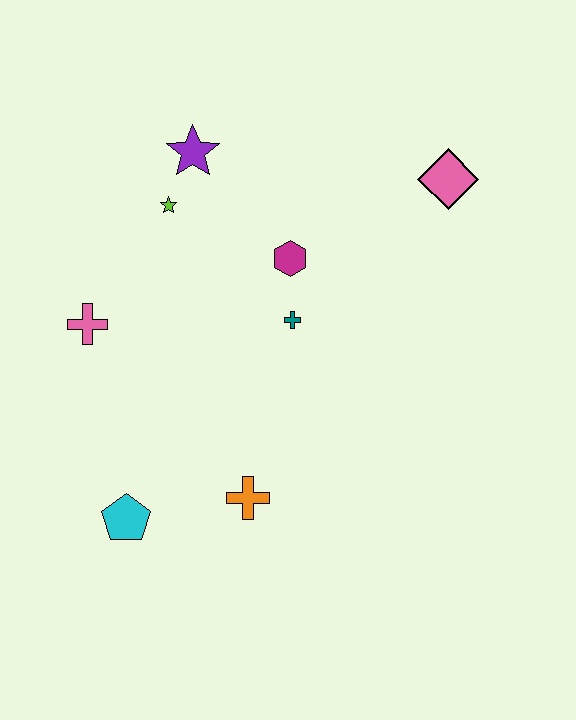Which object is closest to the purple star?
The lime star is closest to the purple star.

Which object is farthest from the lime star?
The cyan pentagon is farthest from the lime star.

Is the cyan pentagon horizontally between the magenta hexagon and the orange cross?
No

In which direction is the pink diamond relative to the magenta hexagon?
The pink diamond is to the right of the magenta hexagon.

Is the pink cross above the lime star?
No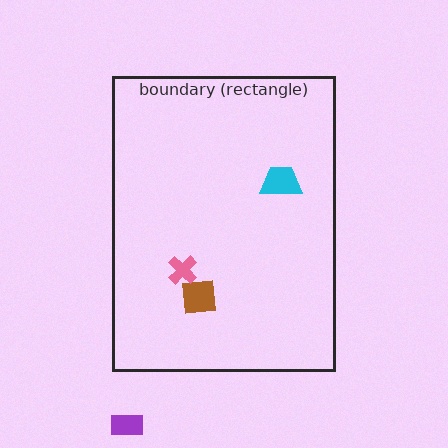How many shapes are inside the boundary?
3 inside, 1 outside.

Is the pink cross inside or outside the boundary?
Inside.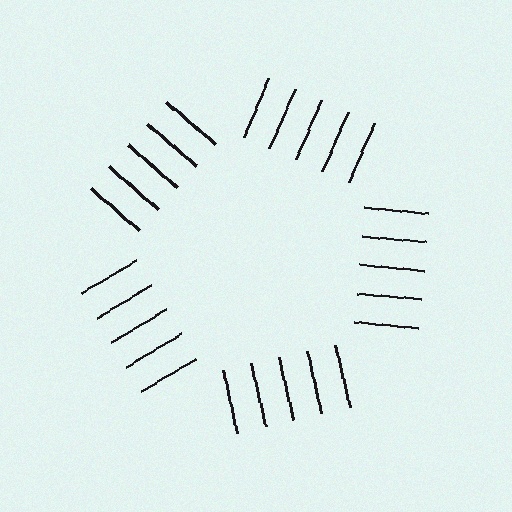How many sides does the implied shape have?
5 sides — the line-ends trace a pentagon.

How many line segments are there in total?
25 — 5 along each of the 5 edges.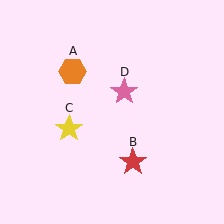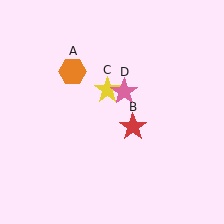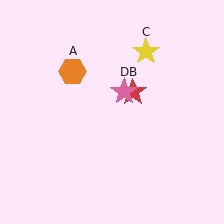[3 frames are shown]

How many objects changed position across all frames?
2 objects changed position: red star (object B), yellow star (object C).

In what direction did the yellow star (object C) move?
The yellow star (object C) moved up and to the right.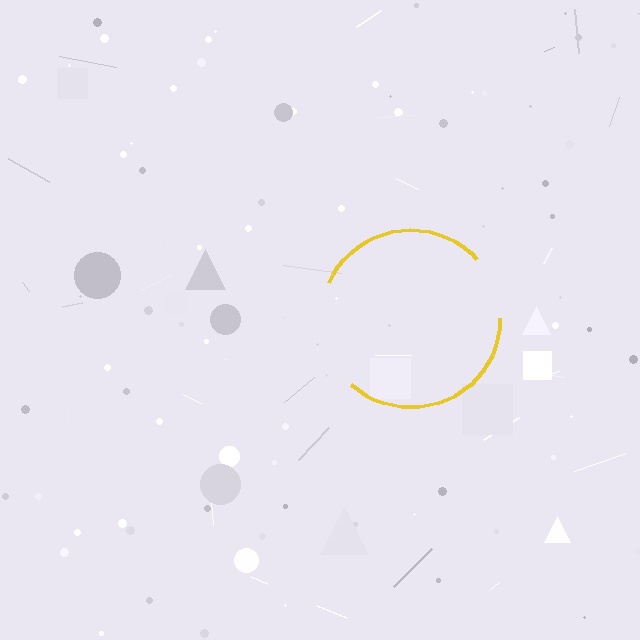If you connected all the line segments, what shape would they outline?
They would outline a circle.